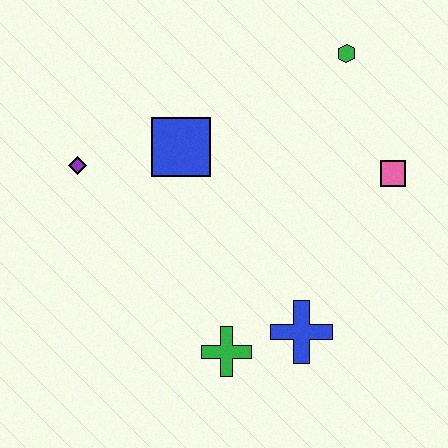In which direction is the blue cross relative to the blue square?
The blue cross is below the blue square.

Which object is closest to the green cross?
The blue cross is closest to the green cross.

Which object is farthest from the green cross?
The green hexagon is farthest from the green cross.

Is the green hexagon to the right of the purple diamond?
Yes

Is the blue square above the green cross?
Yes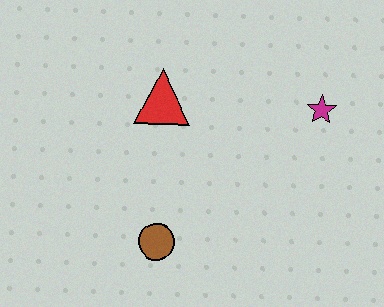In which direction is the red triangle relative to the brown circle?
The red triangle is above the brown circle.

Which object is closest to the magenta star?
The red triangle is closest to the magenta star.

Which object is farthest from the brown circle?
The magenta star is farthest from the brown circle.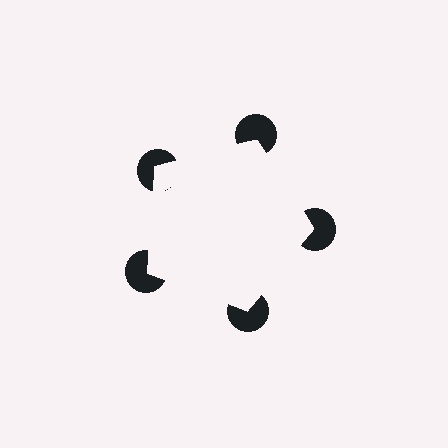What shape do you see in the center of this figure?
An illusory pentagon — its edges are inferred from the aligned wedge cuts in the pac-man discs, not physically drawn.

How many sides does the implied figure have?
5 sides.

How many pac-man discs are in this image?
There are 5 — one at each vertex of the illusory pentagon.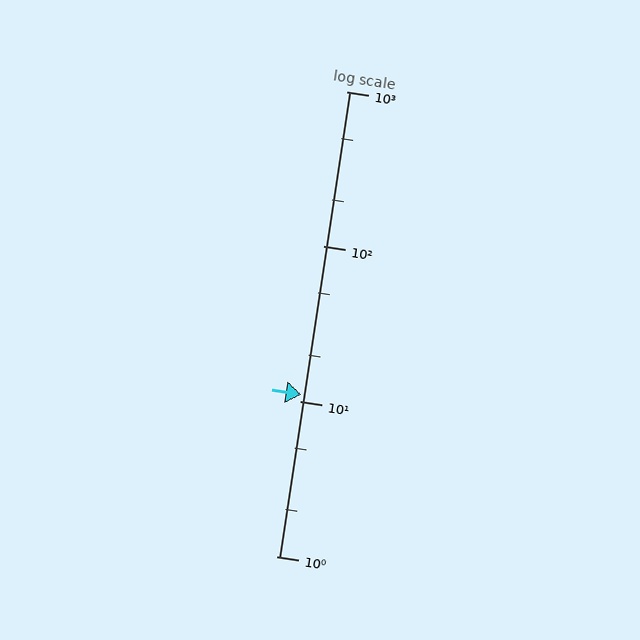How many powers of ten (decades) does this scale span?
The scale spans 3 decades, from 1 to 1000.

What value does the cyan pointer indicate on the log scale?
The pointer indicates approximately 11.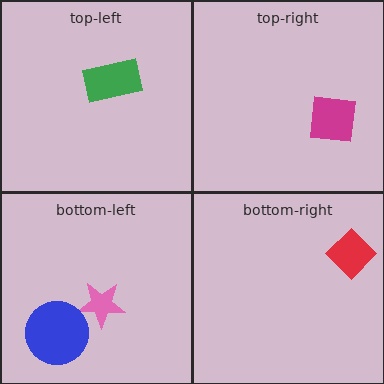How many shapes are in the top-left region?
1.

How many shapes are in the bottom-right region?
1.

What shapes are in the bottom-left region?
The pink star, the blue circle.